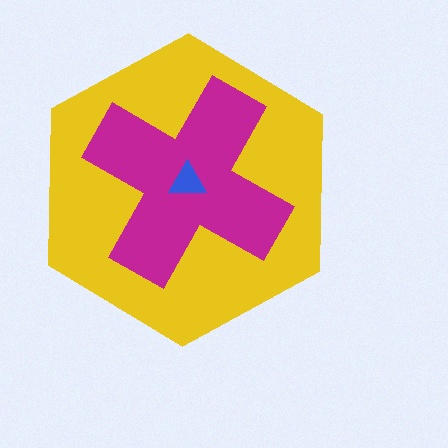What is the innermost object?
The blue triangle.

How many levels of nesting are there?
3.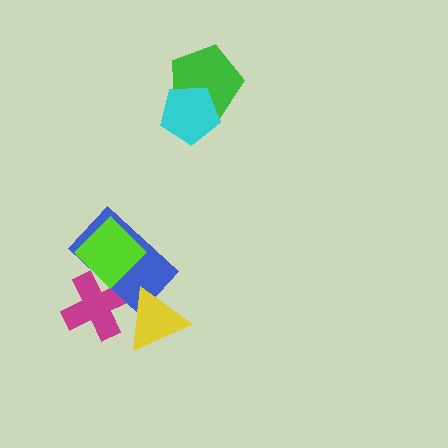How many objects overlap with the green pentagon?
1 object overlaps with the green pentagon.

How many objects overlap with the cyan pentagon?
1 object overlaps with the cyan pentagon.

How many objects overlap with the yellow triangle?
2 objects overlap with the yellow triangle.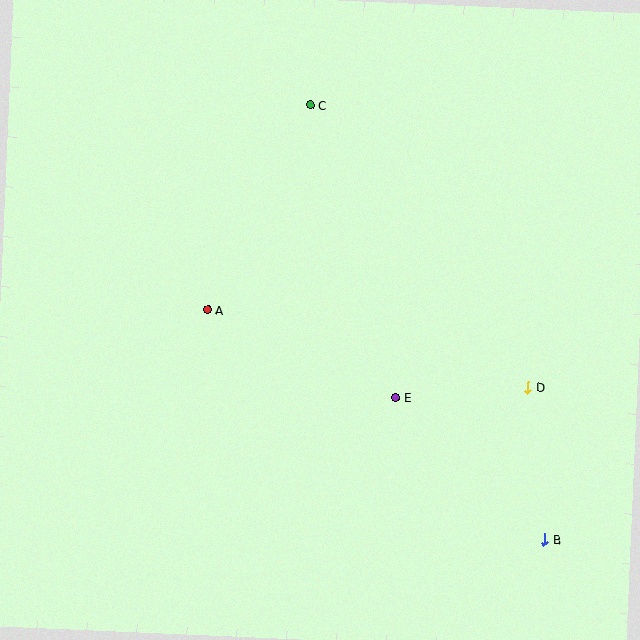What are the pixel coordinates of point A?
Point A is at (208, 310).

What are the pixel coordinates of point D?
Point D is at (528, 388).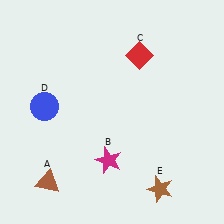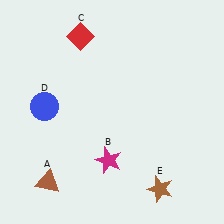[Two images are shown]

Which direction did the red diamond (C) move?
The red diamond (C) moved left.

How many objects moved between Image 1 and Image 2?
1 object moved between the two images.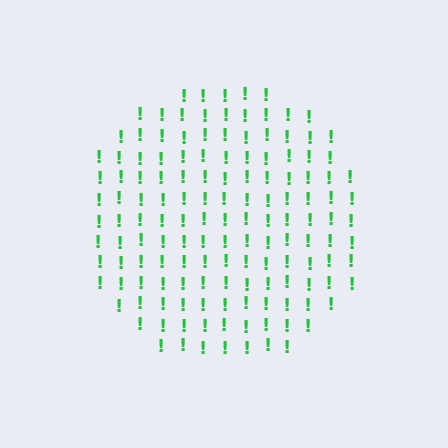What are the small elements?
The small elements are exclamation marks.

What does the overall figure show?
The overall figure shows a circle.